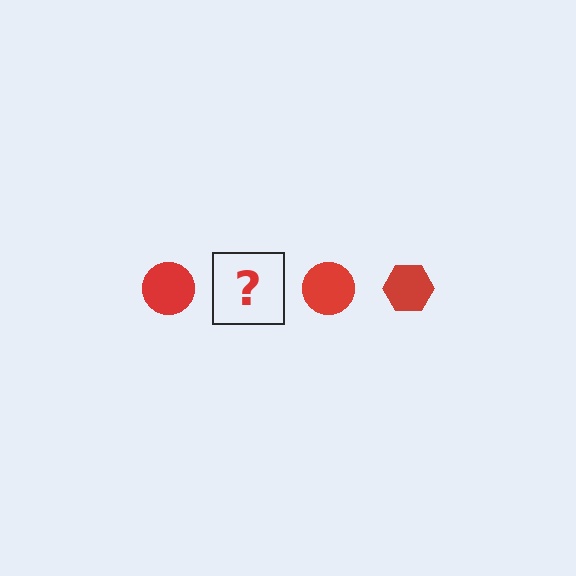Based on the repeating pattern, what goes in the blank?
The blank should be a red hexagon.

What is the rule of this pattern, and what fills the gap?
The rule is that the pattern cycles through circle, hexagon shapes in red. The gap should be filled with a red hexagon.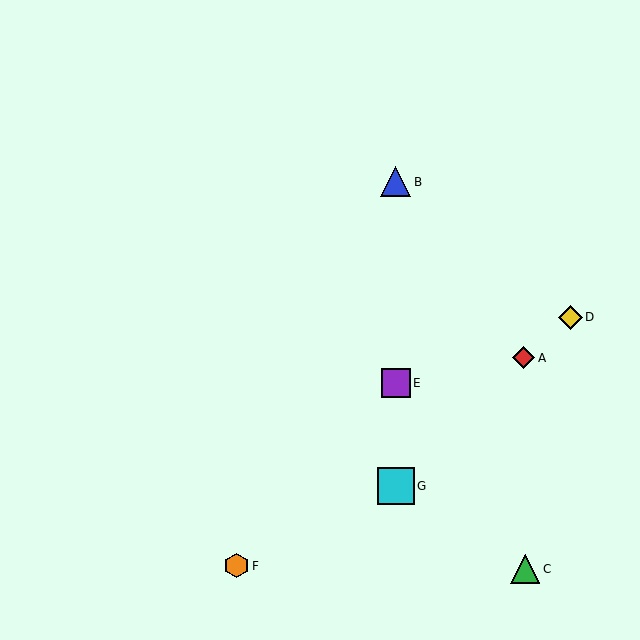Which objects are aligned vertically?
Objects B, E, G are aligned vertically.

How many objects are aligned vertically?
3 objects (B, E, G) are aligned vertically.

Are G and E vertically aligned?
Yes, both are at x≈396.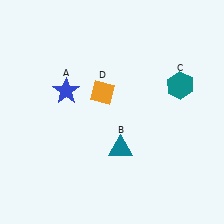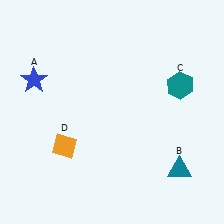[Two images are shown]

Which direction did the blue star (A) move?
The blue star (A) moved left.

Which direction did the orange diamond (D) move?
The orange diamond (D) moved down.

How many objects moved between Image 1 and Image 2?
3 objects moved between the two images.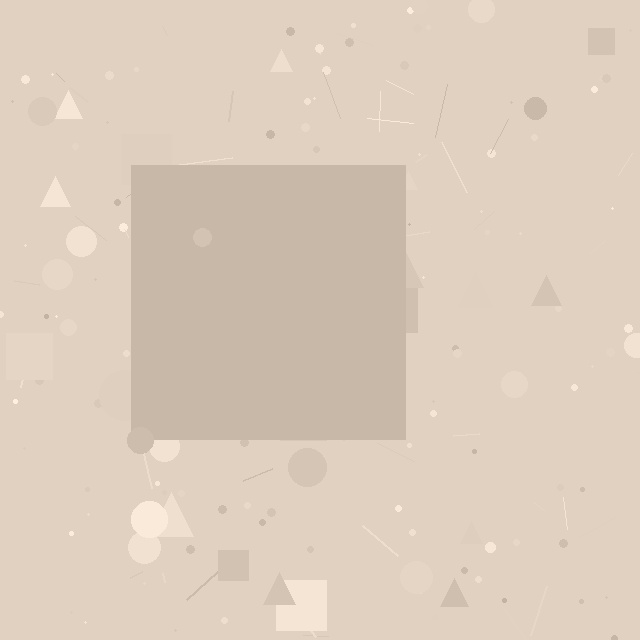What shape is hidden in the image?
A square is hidden in the image.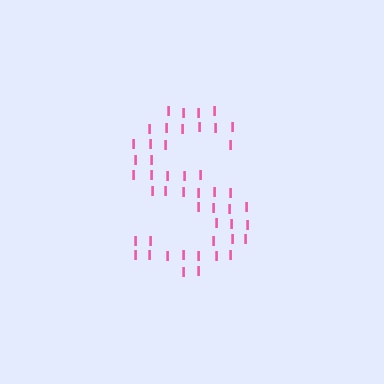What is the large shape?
The large shape is the letter S.